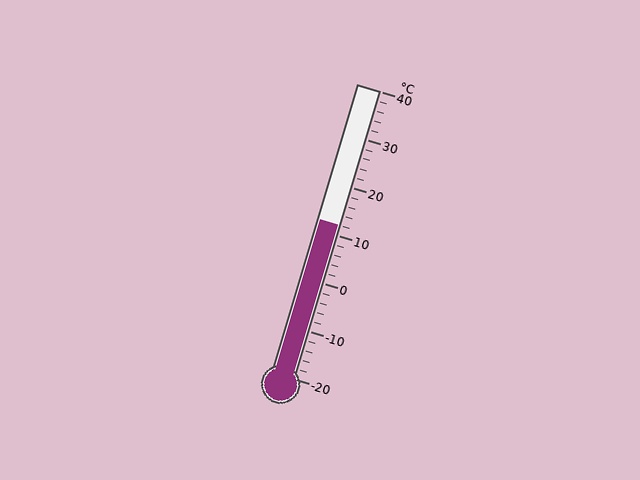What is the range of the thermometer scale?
The thermometer scale ranges from -20°C to 40°C.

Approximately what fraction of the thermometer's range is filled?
The thermometer is filled to approximately 55% of its range.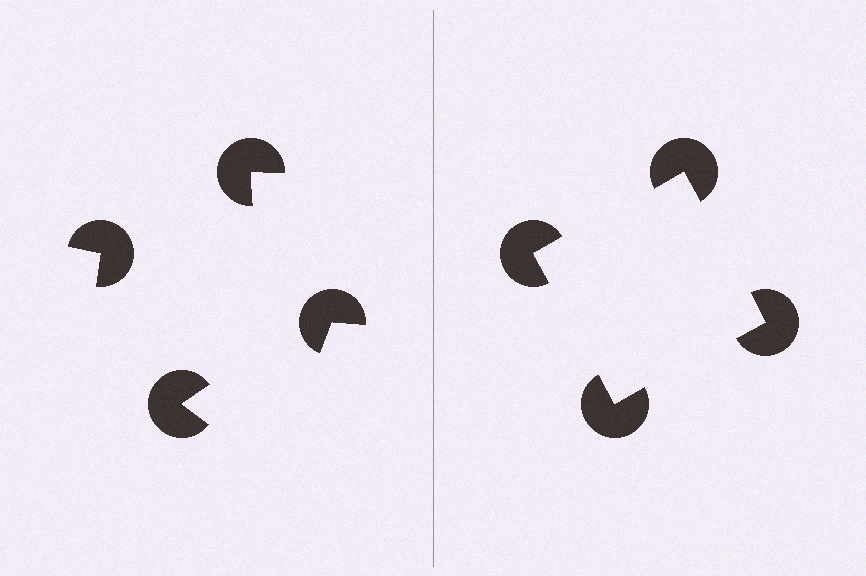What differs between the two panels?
The pac-man discs are positioned identically on both sides; only the wedge orientations differ. On the right they align to a square; on the left they are misaligned.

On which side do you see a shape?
An illusory square appears on the right side. On the left side the wedge cuts are rotated, so no coherent shape forms.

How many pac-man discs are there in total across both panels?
8 — 4 on each side.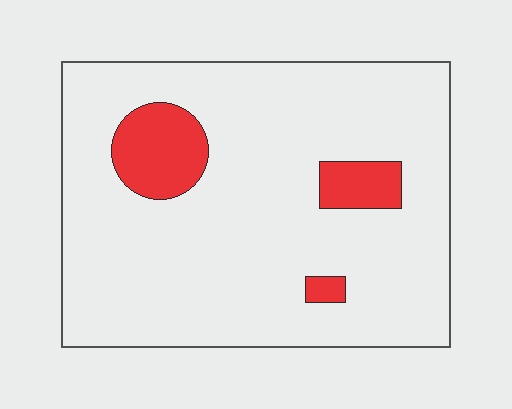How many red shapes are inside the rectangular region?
3.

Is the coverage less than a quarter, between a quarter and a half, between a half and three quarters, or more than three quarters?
Less than a quarter.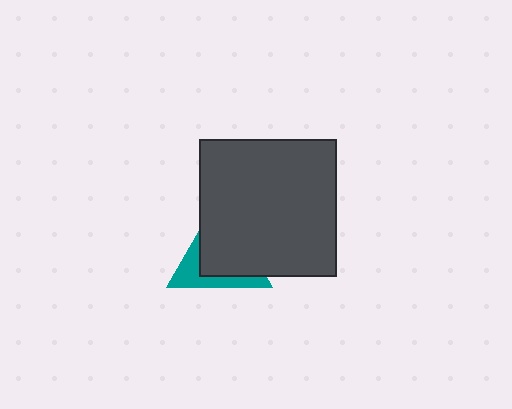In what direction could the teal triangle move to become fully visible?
The teal triangle could move toward the lower-left. That would shift it out from behind the dark gray square entirely.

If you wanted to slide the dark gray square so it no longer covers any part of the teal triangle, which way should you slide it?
Slide it toward the upper-right — that is the most direct way to separate the two shapes.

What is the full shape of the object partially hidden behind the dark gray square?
The partially hidden object is a teal triangle.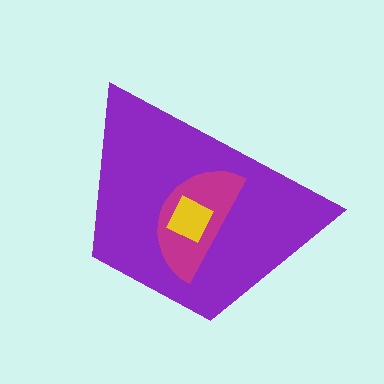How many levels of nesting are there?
3.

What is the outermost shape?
The purple trapezoid.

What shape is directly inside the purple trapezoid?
The magenta semicircle.